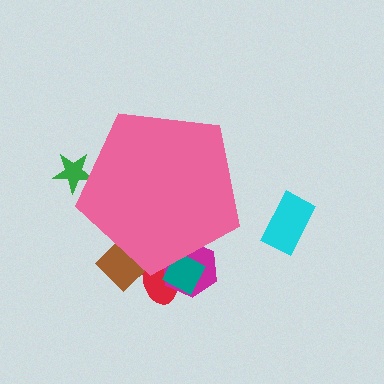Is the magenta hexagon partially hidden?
Yes, the magenta hexagon is partially hidden behind the pink pentagon.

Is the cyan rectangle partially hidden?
No, the cyan rectangle is fully visible.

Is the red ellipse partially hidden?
Yes, the red ellipse is partially hidden behind the pink pentagon.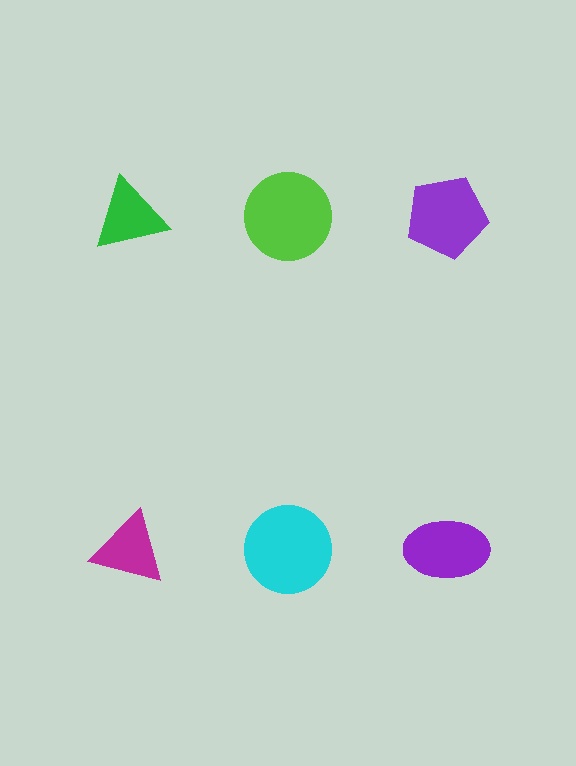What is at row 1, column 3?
A purple pentagon.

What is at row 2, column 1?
A magenta triangle.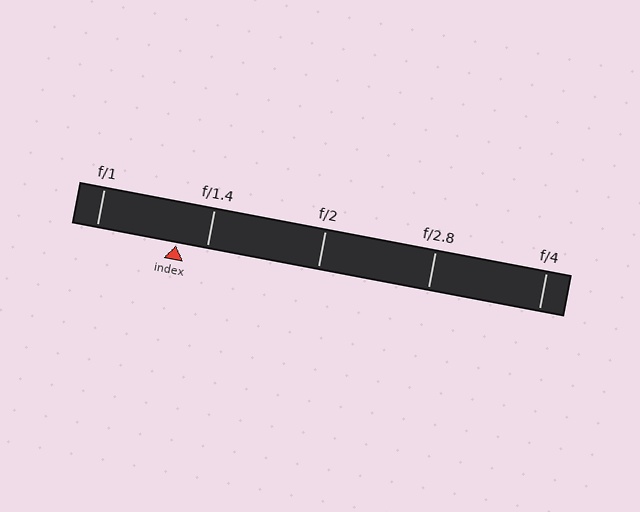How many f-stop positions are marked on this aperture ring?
There are 5 f-stop positions marked.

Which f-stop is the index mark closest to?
The index mark is closest to f/1.4.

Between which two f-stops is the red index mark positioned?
The index mark is between f/1 and f/1.4.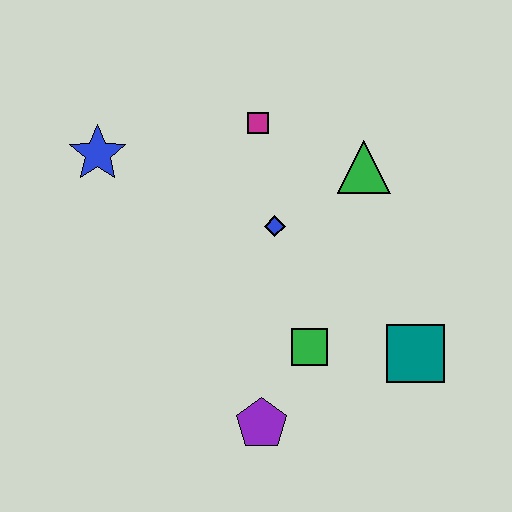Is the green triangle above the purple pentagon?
Yes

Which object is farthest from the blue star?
The teal square is farthest from the blue star.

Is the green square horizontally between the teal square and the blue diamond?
Yes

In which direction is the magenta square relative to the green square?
The magenta square is above the green square.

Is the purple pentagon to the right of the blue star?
Yes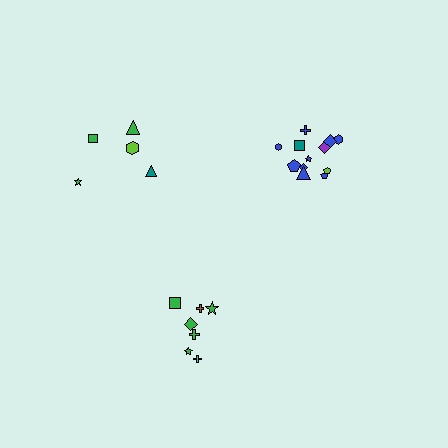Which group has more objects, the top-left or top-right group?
The top-right group.